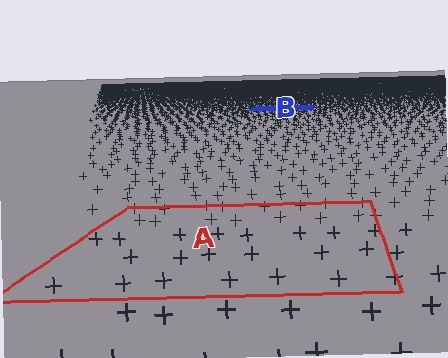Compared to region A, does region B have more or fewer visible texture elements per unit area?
Region B has more texture elements per unit area — they are packed more densely because it is farther away.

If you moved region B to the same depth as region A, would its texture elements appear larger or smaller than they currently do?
They would appear larger. At a closer depth, the same texture elements are projected at a bigger on-screen size.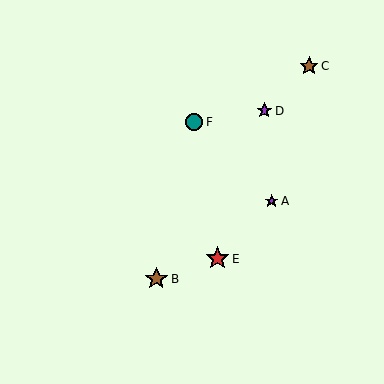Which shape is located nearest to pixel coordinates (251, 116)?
The purple star (labeled D) at (264, 111) is nearest to that location.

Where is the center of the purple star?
The center of the purple star is at (264, 111).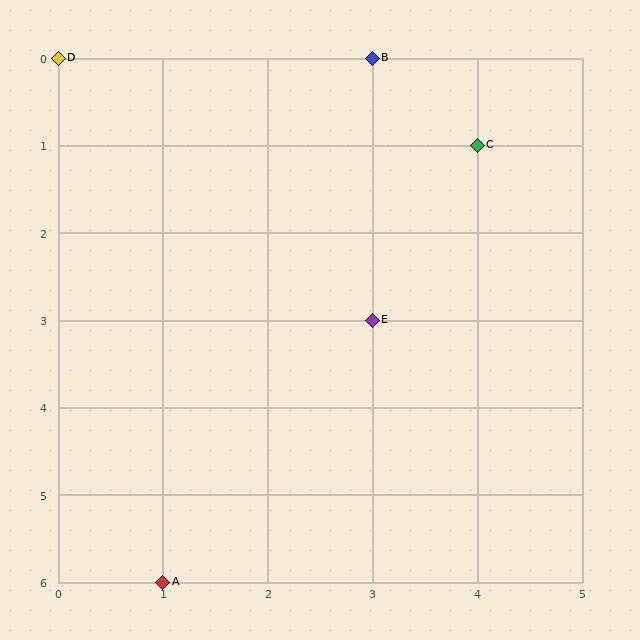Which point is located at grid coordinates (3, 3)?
Point E is at (3, 3).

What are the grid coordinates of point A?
Point A is at grid coordinates (1, 6).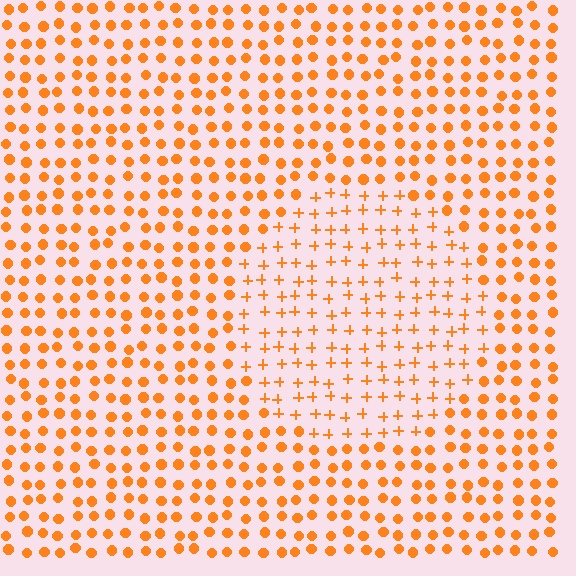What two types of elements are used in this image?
The image uses plus signs inside the circle region and circles outside it.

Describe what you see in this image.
The image is filled with small orange elements arranged in a uniform grid. A circle-shaped region contains plus signs, while the surrounding area contains circles. The boundary is defined purely by the change in element shape.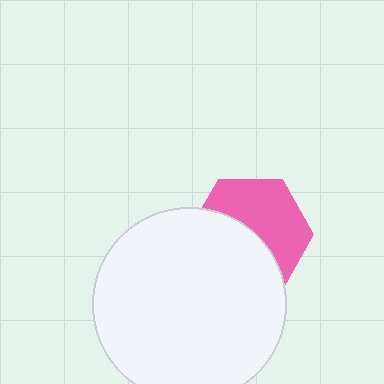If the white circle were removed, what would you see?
You would see the complete pink hexagon.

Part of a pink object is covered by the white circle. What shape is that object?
It is a hexagon.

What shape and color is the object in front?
The object in front is a white circle.